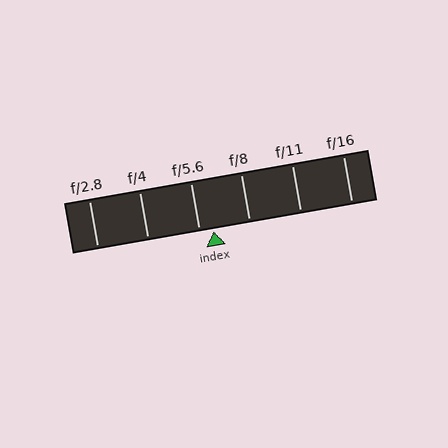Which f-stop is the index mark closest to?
The index mark is closest to f/5.6.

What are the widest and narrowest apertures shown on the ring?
The widest aperture shown is f/2.8 and the narrowest is f/16.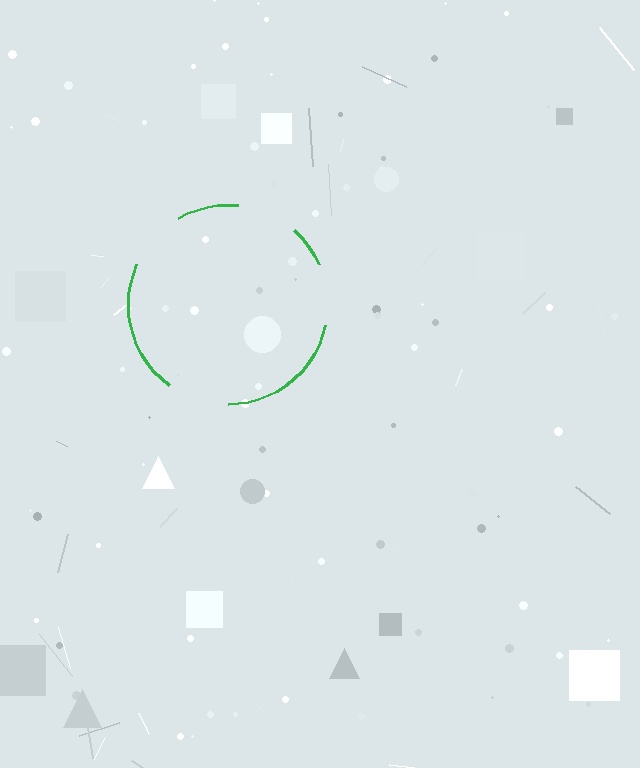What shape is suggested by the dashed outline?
The dashed outline suggests a circle.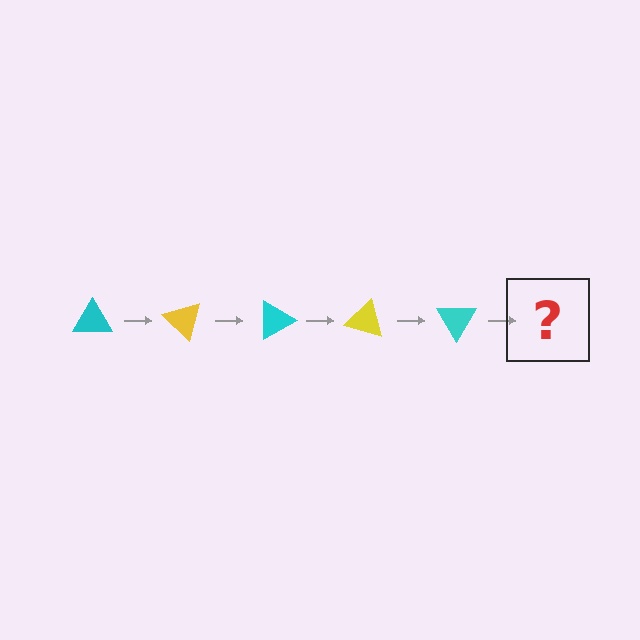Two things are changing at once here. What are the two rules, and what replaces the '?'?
The two rules are that it rotates 45 degrees each step and the color cycles through cyan and yellow. The '?' should be a yellow triangle, rotated 225 degrees from the start.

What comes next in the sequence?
The next element should be a yellow triangle, rotated 225 degrees from the start.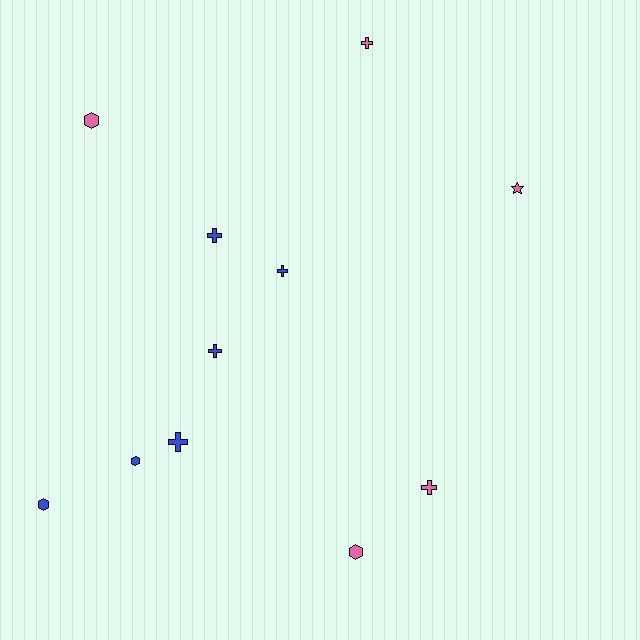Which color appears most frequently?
Blue, with 6 objects.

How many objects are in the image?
There are 11 objects.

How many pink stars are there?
There is 1 pink star.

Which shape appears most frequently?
Cross, with 6 objects.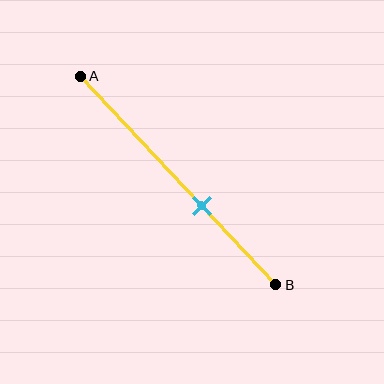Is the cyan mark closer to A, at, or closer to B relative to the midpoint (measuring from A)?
The cyan mark is closer to point B than the midpoint of segment AB.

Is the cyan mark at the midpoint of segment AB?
No, the mark is at about 60% from A, not at the 50% midpoint.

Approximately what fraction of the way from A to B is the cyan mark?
The cyan mark is approximately 60% of the way from A to B.